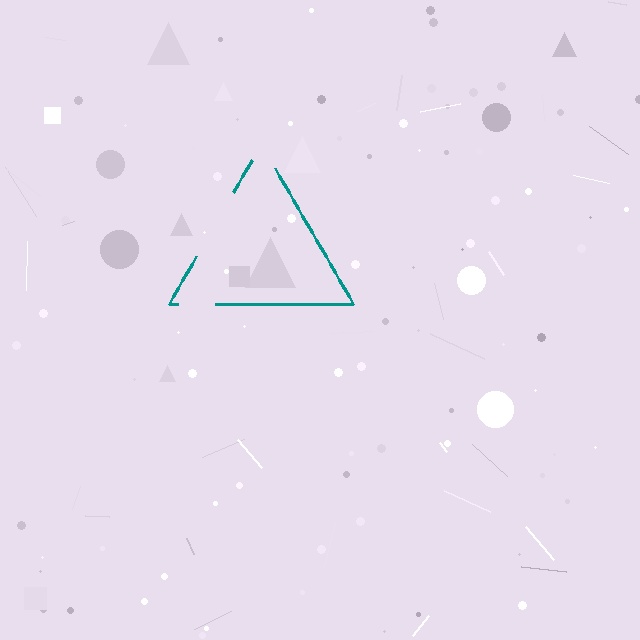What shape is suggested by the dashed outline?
The dashed outline suggests a triangle.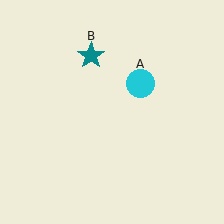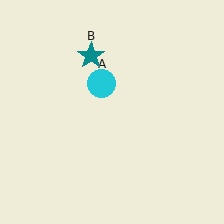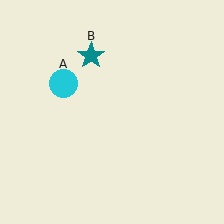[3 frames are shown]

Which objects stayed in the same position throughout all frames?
Teal star (object B) remained stationary.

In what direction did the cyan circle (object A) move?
The cyan circle (object A) moved left.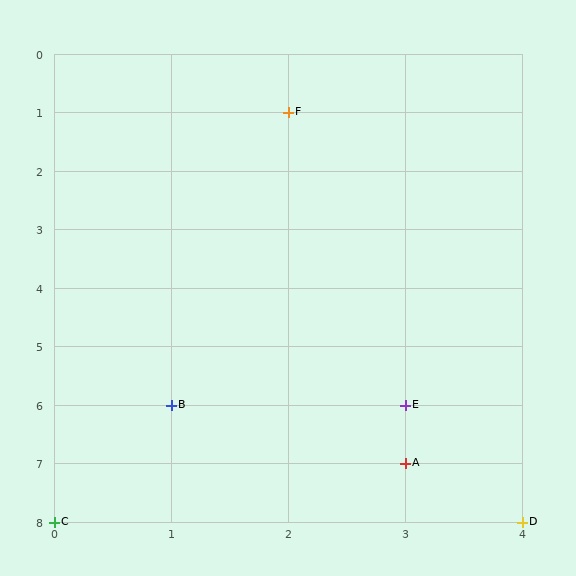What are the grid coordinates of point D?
Point D is at grid coordinates (4, 8).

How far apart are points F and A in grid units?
Points F and A are 1 column and 6 rows apart (about 6.1 grid units diagonally).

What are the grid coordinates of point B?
Point B is at grid coordinates (1, 6).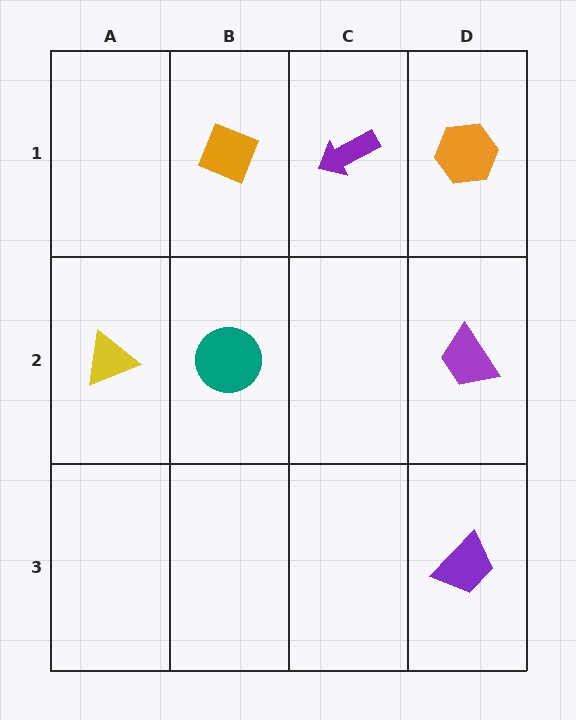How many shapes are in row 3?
1 shape.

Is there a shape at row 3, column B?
No, that cell is empty.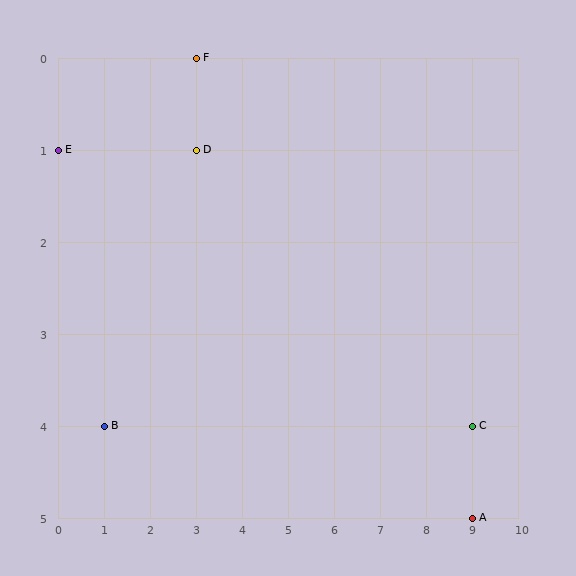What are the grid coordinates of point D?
Point D is at grid coordinates (3, 1).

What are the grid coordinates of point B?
Point B is at grid coordinates (1, 4).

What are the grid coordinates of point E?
Point E is at grid coordinates (0, 1).